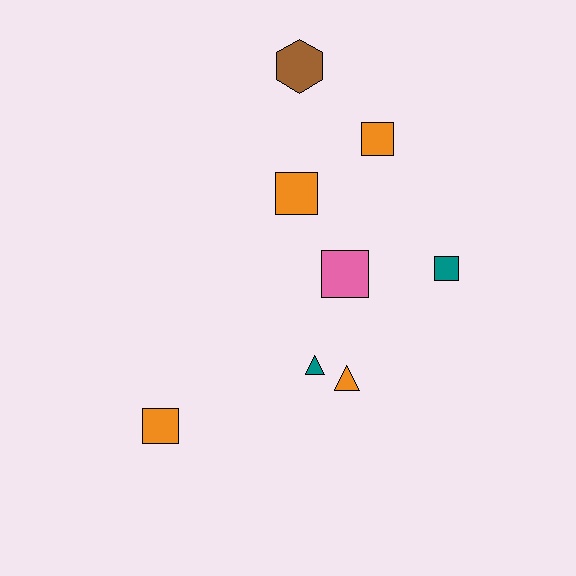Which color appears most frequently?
Orange, with 4 objects.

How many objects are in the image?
There are 8 objects.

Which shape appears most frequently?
Square, with 5 objects.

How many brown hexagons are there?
There is 1 brown hexagon.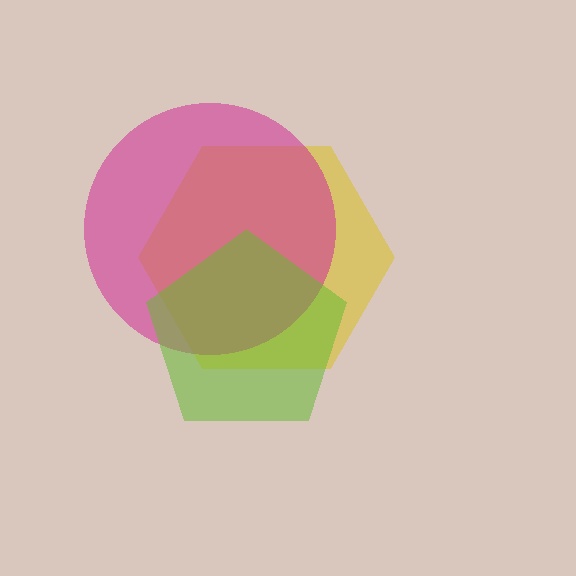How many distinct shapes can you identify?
There are 3 distinct shapes: a yellow hexagon, a magenta circle, a lime pentagon.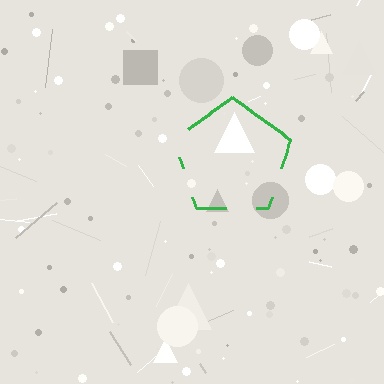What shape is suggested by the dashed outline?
The dashed outline suggests a pentagon.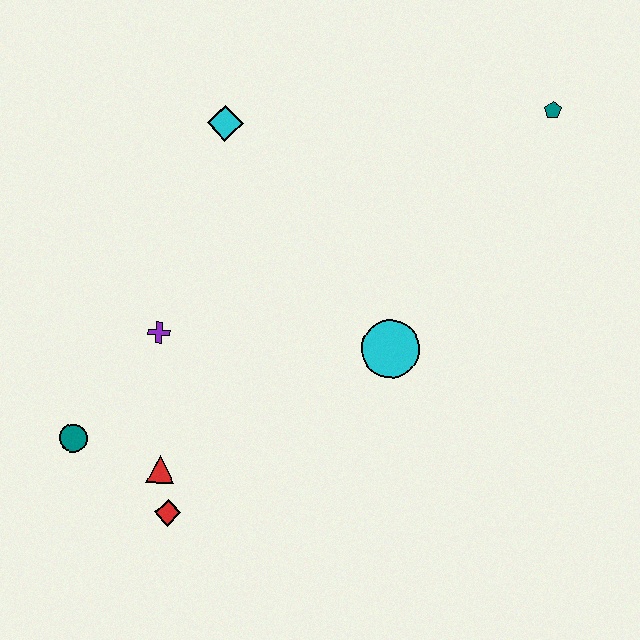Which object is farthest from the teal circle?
The teal pentagon is farthest from the teal circle.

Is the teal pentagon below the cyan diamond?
No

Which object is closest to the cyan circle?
The purple cross is closest to the cyan circle.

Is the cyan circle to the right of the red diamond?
Yes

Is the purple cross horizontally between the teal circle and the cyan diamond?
Yes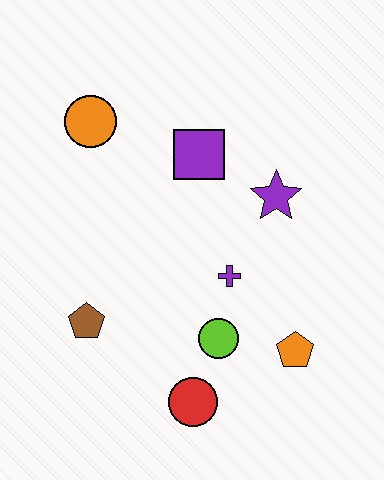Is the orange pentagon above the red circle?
Yes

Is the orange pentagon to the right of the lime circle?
Yes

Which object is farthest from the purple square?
The red circle is farthest from the purple square.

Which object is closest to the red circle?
The lime circle is closest to the red circle.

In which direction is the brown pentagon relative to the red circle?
The brown pentagon is to the left of the red circle.